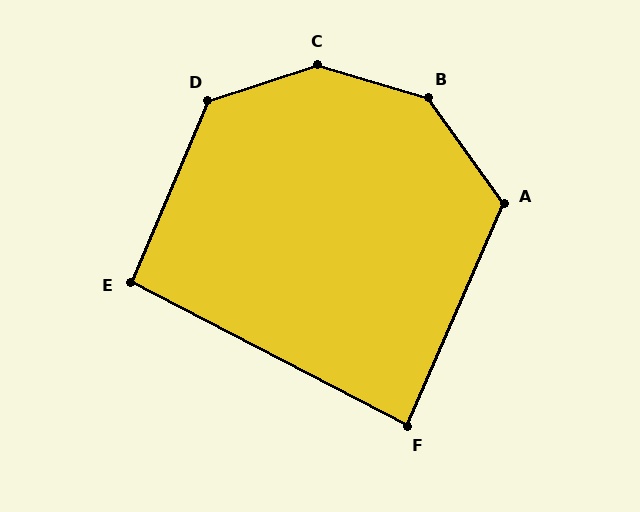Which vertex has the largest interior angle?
C, at approximately 145 degrees.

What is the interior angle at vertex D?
Approximately 131 degrees (obtuse).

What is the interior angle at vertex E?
Approximately 94 degrees (approximately right).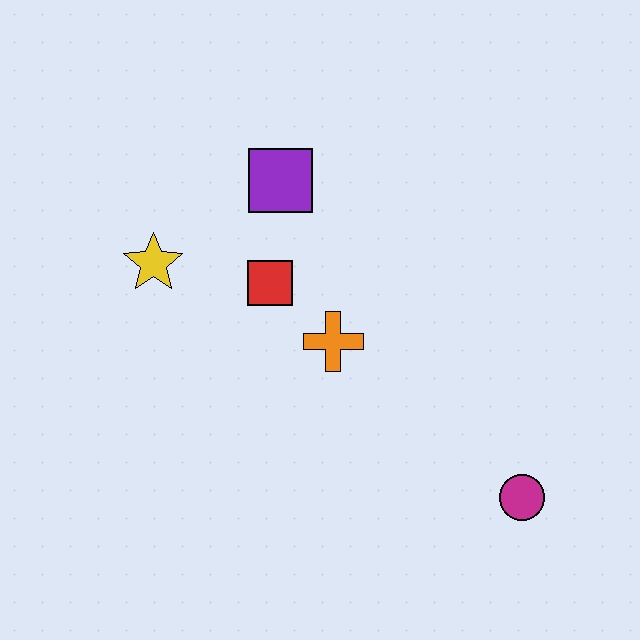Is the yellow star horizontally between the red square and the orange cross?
No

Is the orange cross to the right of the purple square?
Yes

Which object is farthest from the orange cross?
The magenta circle is farthest from the orange cross.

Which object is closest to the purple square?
The red square is closest to the purple square.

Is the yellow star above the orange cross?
Yes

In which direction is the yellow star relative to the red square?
The yellow star is to the left of the red square.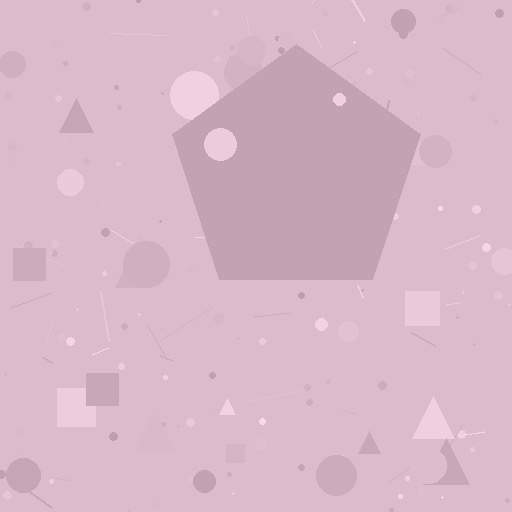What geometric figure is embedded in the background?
A pentagon is embedded in the background.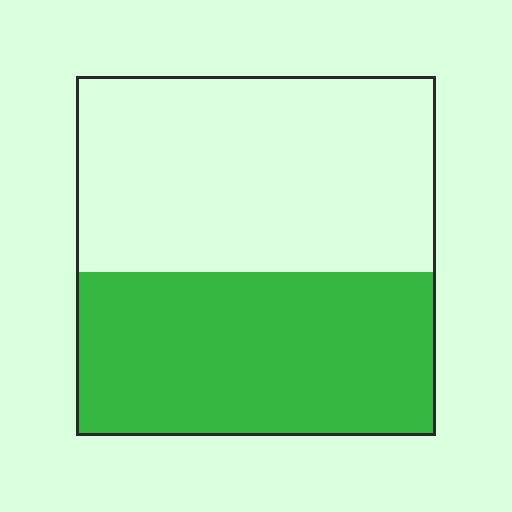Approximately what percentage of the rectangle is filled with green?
Approximately 45%.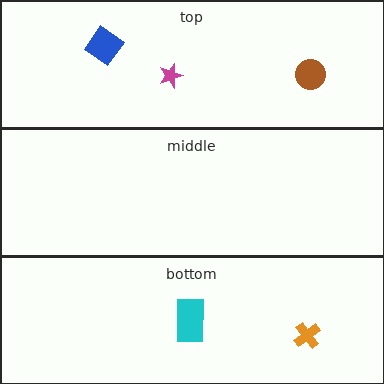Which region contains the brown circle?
The top region.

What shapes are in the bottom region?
The cyan rectangle, the orange cross.